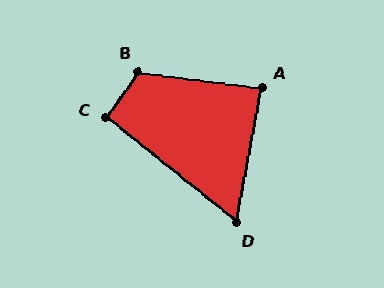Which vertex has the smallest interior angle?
D, at approximately 62 degrees.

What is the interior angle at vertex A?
Approximately 86 degrees (approximately right).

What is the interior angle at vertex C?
Approximately 94 degrees (approximately right).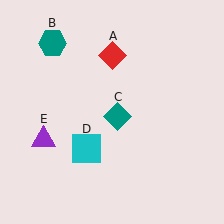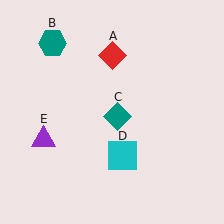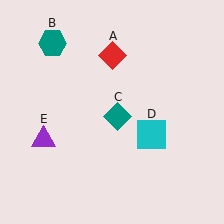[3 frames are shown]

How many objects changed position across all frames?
1 object changed position: cyan square (object D).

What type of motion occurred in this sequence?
The cyan square (object D) rotated counterclockwise around the center of the scene.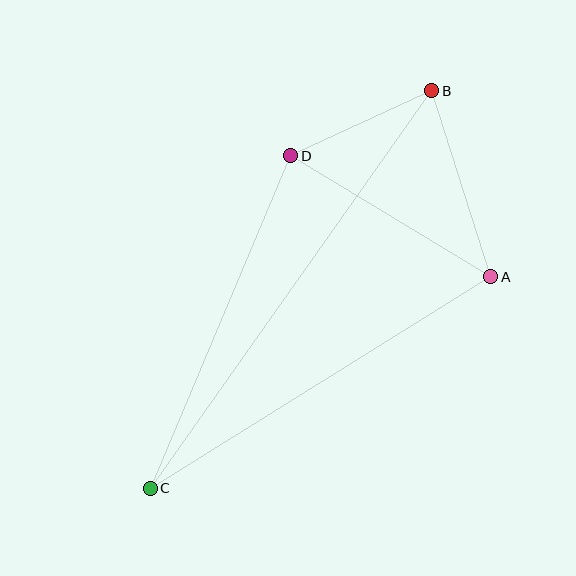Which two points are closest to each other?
Points B and D are closest to each other.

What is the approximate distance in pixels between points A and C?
The distance between A and C is approximately 401 pixels.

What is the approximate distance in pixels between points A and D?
The distance between A and D is approximately 234 pixels.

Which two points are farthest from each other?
Points B and C are farthest from each other.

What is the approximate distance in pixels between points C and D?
The distance between C and D is approximately 361 pixels.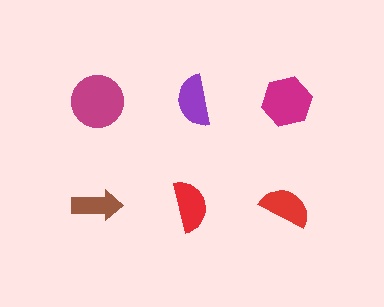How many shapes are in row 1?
3 shapes.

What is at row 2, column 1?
A brown arrow.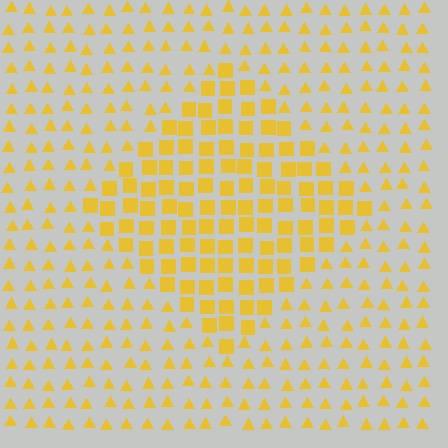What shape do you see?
I see a diamond.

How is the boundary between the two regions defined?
The boundary is defined by a change in element shape: squares inside vs. triangles outside. All elements share the same color and spacing.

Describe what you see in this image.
The image is filled with small yellow elements arranged in a uniform grid. A diamond-shaped region contains squares, while the surrounding area contains triangles. The boundary is defined purely by the change in element shape.